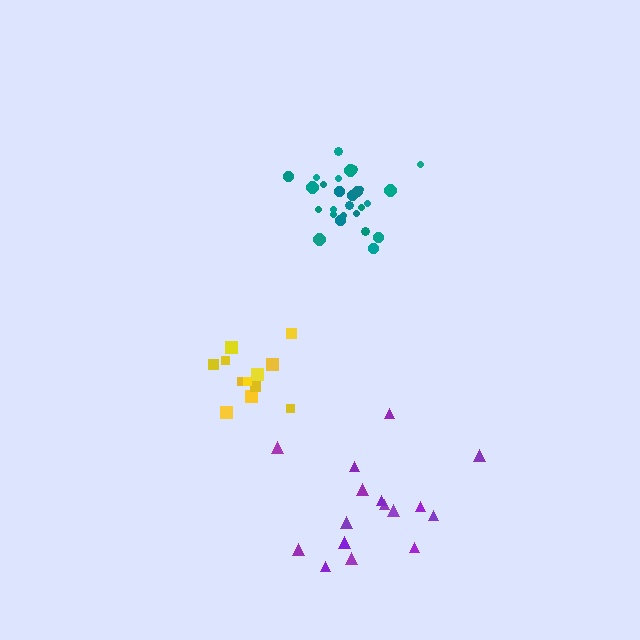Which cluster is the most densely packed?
Teal.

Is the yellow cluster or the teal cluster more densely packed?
Teal.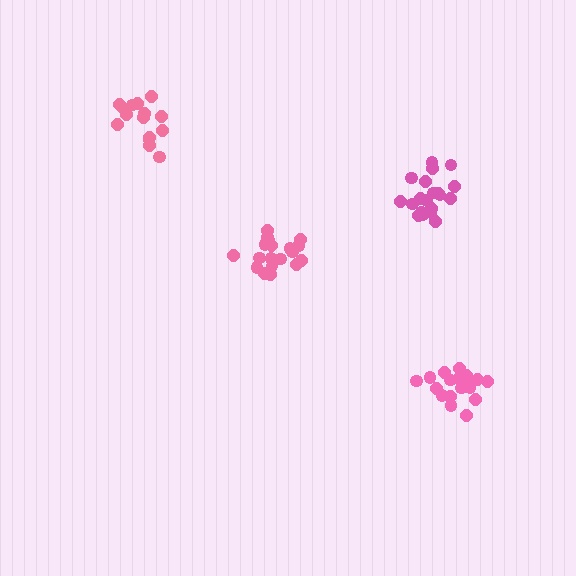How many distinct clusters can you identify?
There are 4 distinct clusters.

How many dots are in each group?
Group 1: 21 dots, Group 2: 19 dots, Group 3: 15 dots, Group 4: 19 dots (74 total).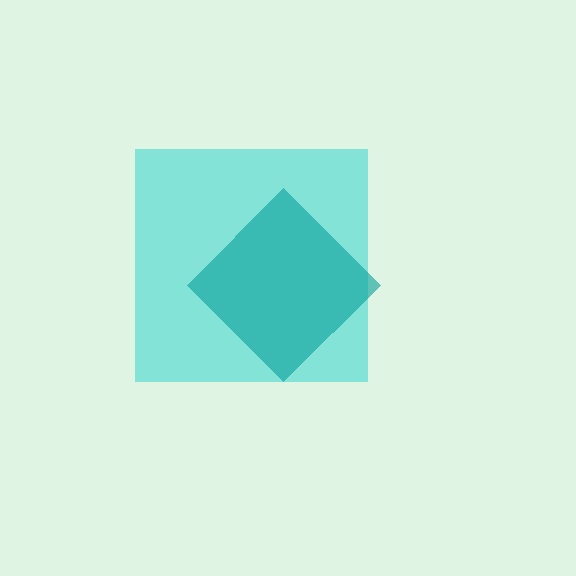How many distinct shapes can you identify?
There are 2 distinct shapes: a cyan square, a teal diamond.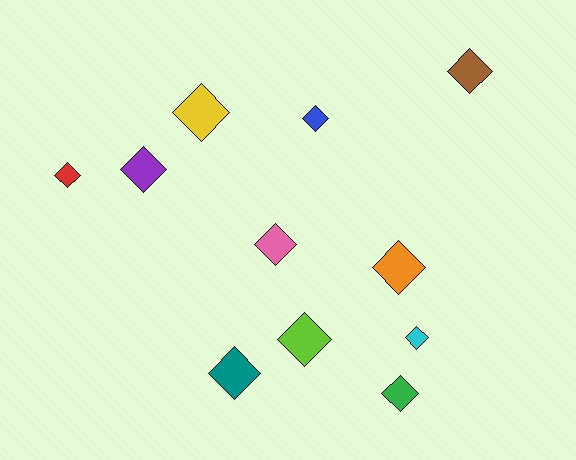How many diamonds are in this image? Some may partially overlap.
There are 11 diamonds.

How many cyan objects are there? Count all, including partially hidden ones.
There is 1 cyan object.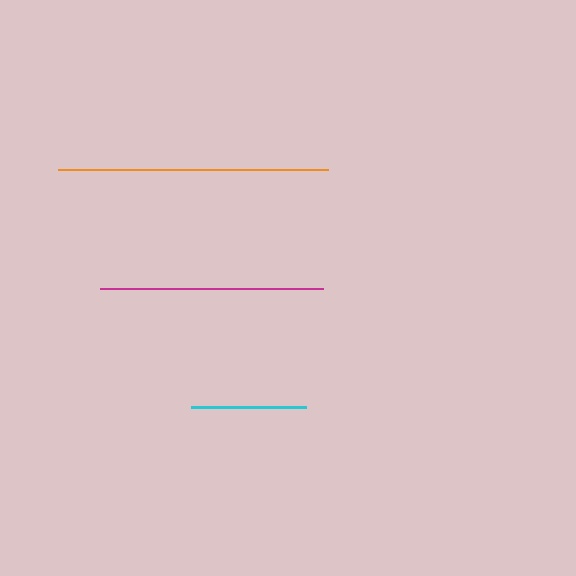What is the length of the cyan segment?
The cyan segment is approximately 115 pixels long.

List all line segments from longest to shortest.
From longest to shortest: orange, magenta, cyan.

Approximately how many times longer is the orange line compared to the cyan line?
The orange line is approximately 2.4 times the length of the cyan line.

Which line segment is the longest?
The orange line is the longest at approximately 270 pixels.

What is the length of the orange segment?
The orange segment is approximately 270 pixels long.